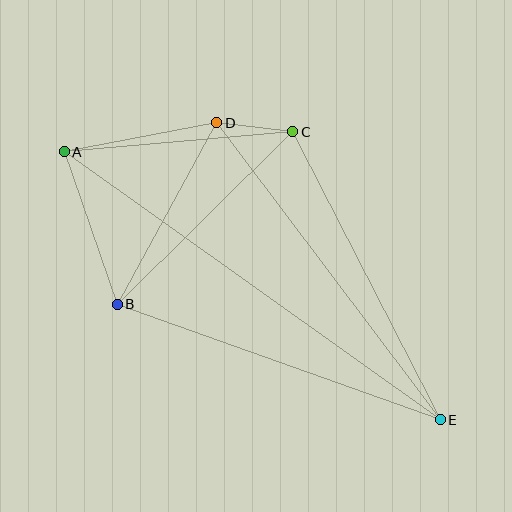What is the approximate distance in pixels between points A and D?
The distance between A and D is approximately 155 pixels.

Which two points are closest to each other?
Points C and D are closest to each other.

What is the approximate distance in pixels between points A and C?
The distance between A and C is approximately 230 pixels.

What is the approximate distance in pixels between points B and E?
The distance between B and E is approximately 343 pixels.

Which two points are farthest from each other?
Points A and E are farthest from each other.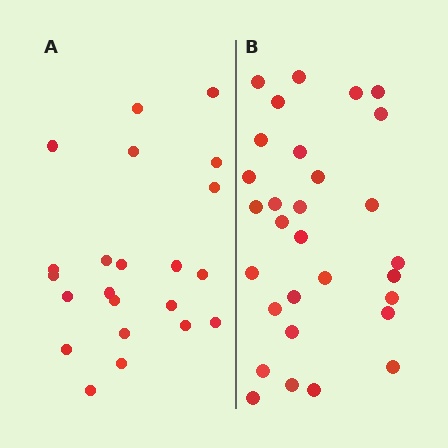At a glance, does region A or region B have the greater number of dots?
Region B (the right region) has more dots.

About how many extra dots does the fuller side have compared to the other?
Region B has roughly 8 or so more dots than region A.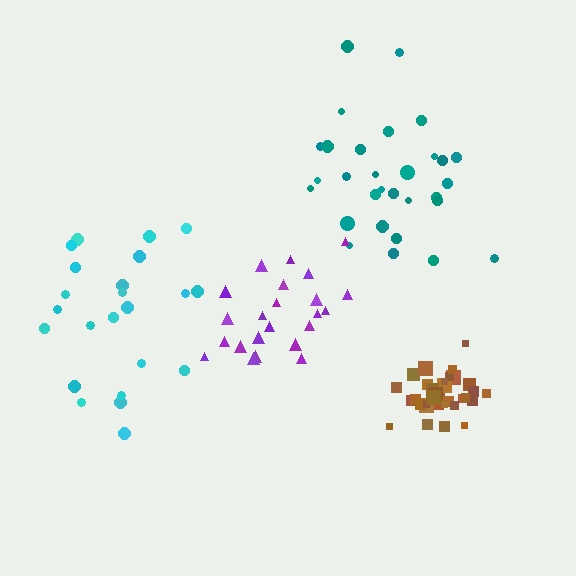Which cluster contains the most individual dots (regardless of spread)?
Brown (35).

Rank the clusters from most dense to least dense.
brown, purple, teal, cyan.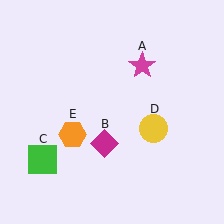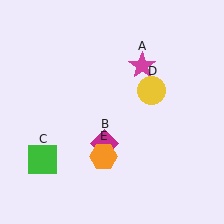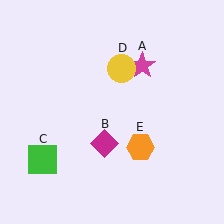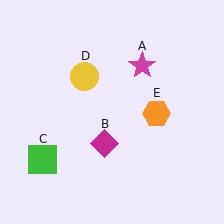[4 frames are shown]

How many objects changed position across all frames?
2 objects changed position: yellow circle (object D), orange hexagon (object E).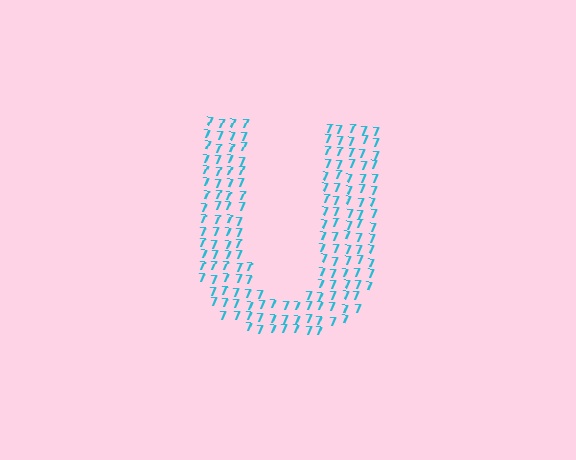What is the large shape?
The large shape is the letter U.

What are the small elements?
The small elements are digit 7's.